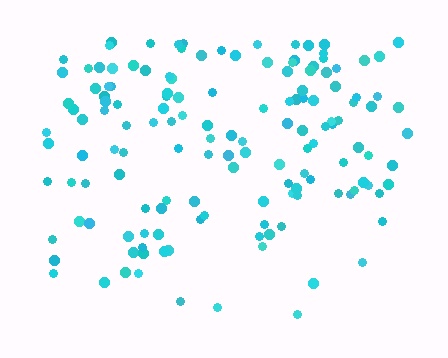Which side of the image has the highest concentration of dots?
The top.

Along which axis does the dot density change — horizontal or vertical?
Vertical.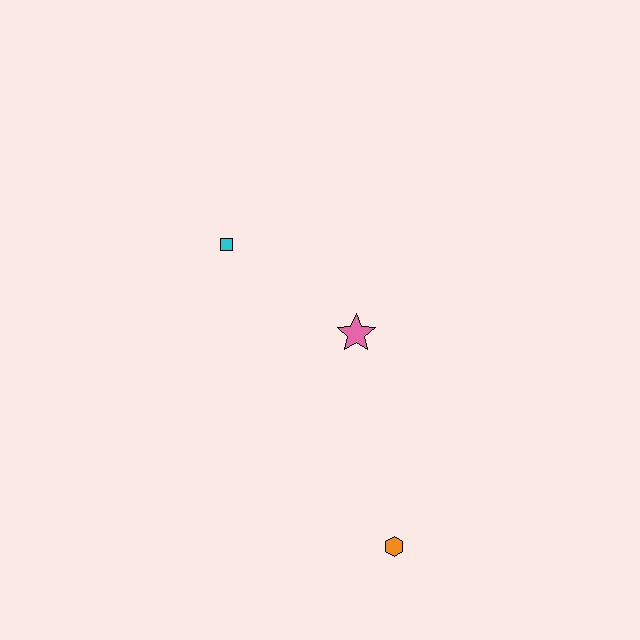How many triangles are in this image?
There are no triangles.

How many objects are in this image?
There are 3 objects.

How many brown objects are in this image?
There are no brown objects.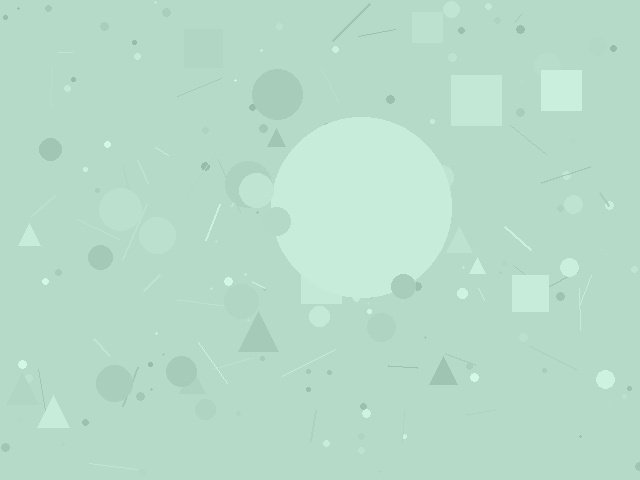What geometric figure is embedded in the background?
A circle is embedded in the background.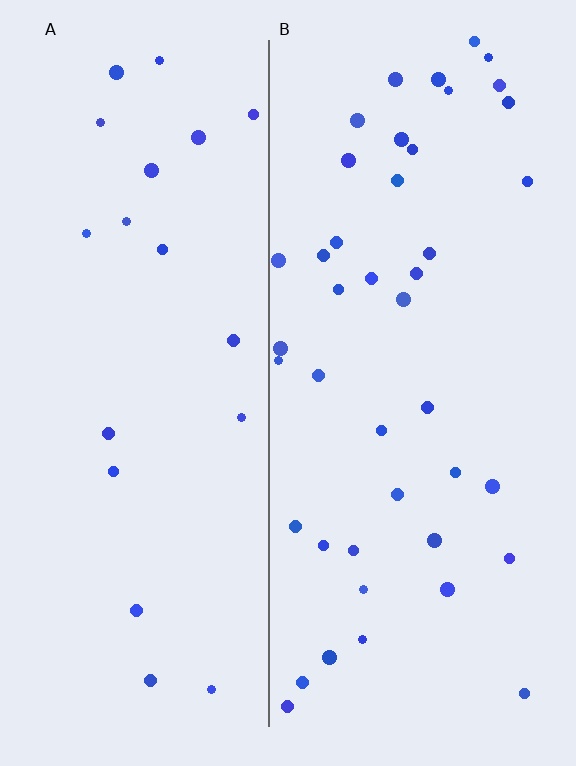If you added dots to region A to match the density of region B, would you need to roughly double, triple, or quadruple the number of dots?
Approximately double.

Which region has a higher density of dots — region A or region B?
B (the right).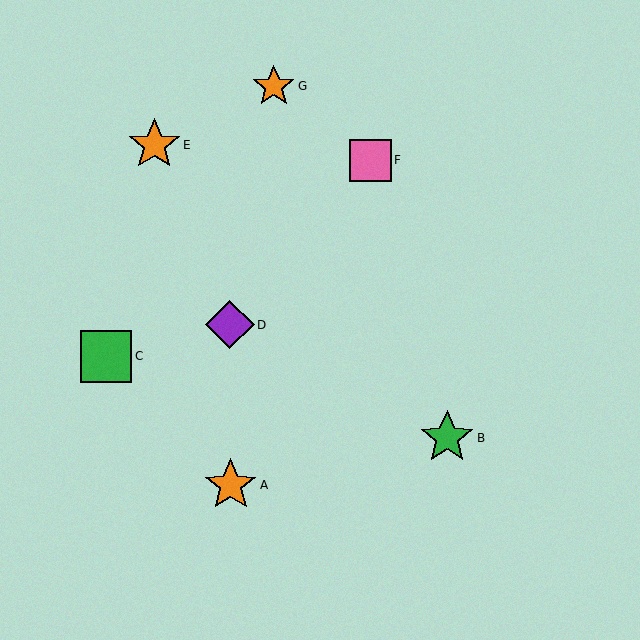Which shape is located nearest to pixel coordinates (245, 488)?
The orange star (labeled A) at (231, 485) is nearest to that location.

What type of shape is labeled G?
Shape G is an orange star.